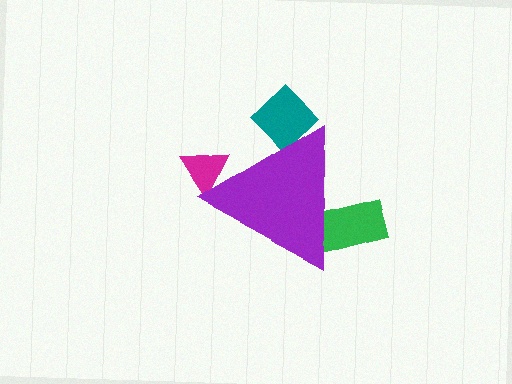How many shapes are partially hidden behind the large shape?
3 shapes are partially hidden.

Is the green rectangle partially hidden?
Yes, the green rectangle is partially hidden behind the purple triangle.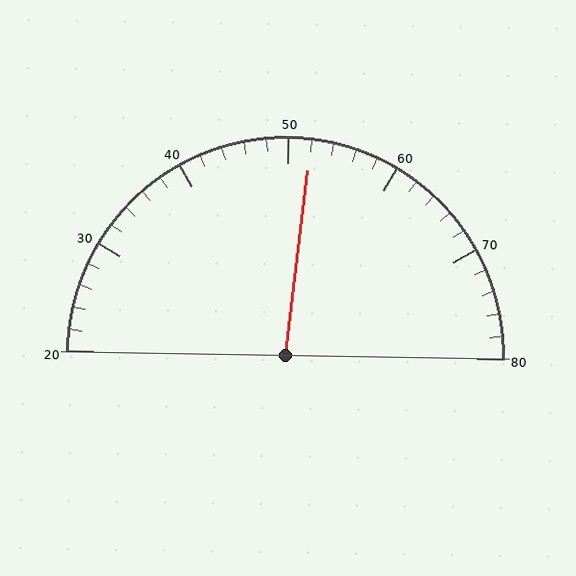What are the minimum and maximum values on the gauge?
The gauge ranges from 20 to 80.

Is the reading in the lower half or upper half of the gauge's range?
The reading is in the upper half of the range (20 to 80).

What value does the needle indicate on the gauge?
The needle indicates approximately 52.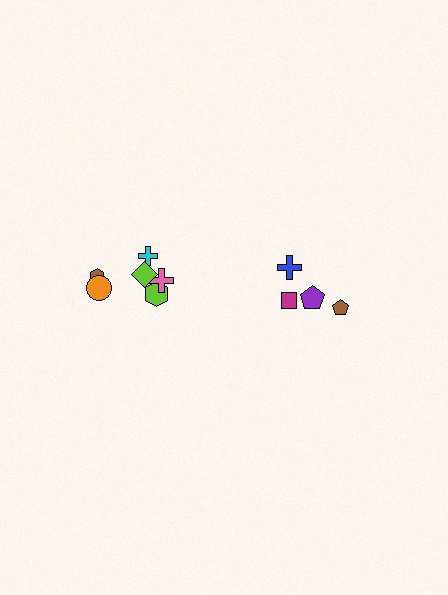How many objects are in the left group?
There are 6 objects.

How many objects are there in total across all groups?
There are 10 objects.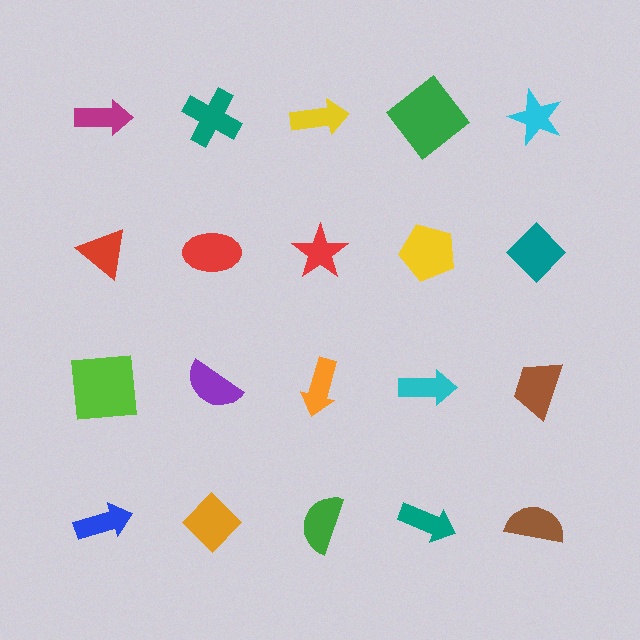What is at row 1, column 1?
A magenta arrow.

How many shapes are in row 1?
5 shapes.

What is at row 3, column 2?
A purple semicircle.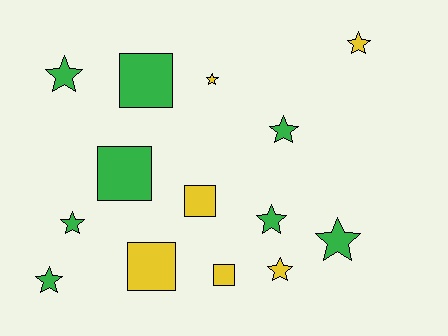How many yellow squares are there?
There are 3 yellow squares.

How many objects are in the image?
There are 14 objects.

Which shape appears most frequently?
Star, with 9 objects.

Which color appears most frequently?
Green, with 8 objects.